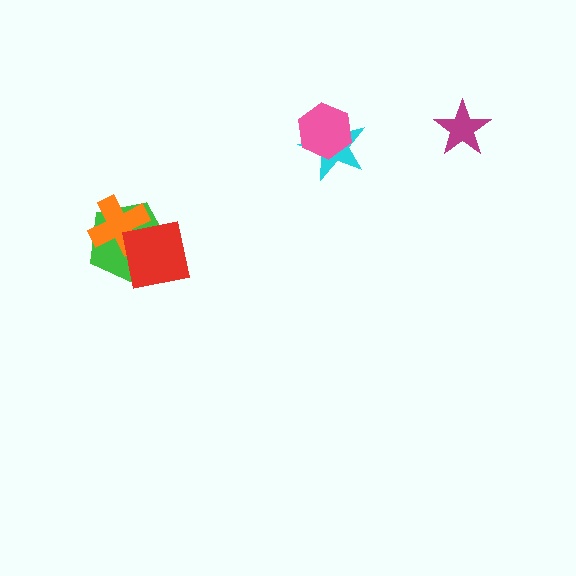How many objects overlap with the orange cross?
2 objects overlap with the orange cross.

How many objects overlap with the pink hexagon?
1 object overlaps with the pink hexagon.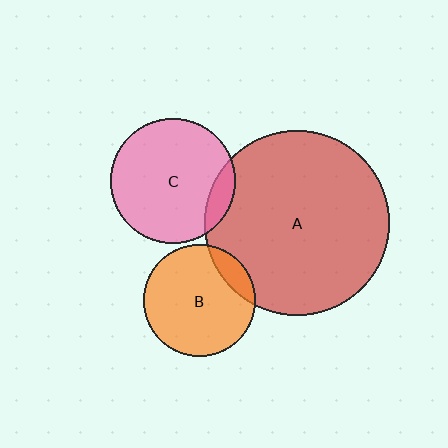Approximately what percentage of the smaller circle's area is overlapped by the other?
Approximately 10%.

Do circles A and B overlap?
Yes.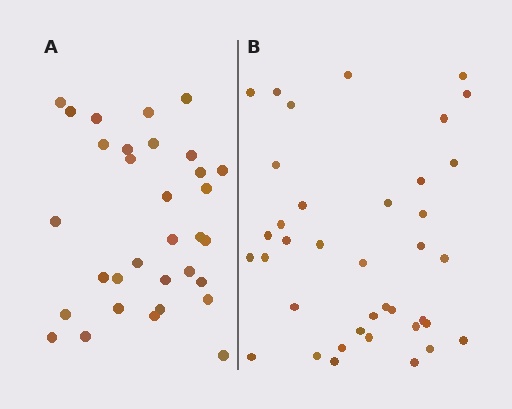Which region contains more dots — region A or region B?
Region B (the right region) has more dots.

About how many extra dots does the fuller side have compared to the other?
Region B has about 6 more dots than region A.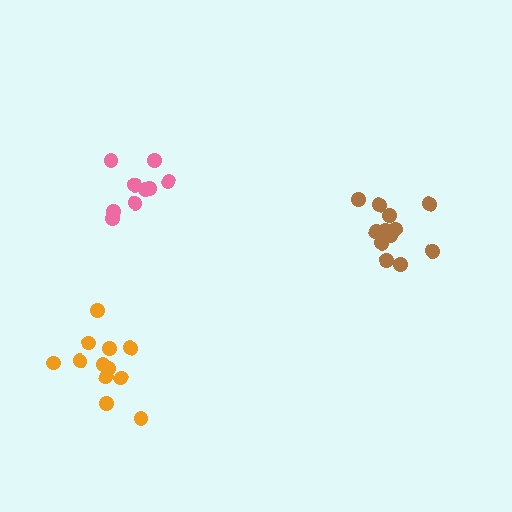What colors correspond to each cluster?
The clusters are colored: brown, pink, orange.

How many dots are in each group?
Group 1: 12 dots, Group 2: 9 dots, Group 3: 12 dots (33 total).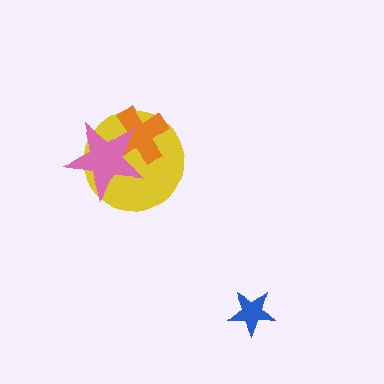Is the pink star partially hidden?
No, no other shape covers it.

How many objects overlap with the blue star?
0 objects overlap with the blue star.